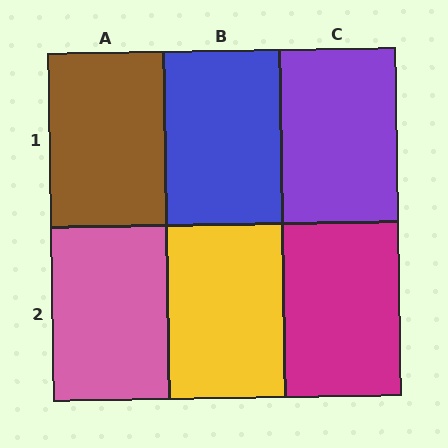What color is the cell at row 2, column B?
Yellow.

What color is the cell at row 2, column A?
Pink.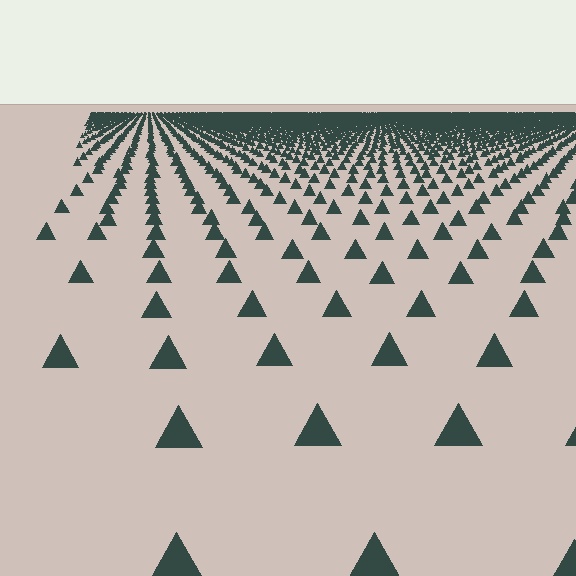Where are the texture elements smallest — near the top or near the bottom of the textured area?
Near the top.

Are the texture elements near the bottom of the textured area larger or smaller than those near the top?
Larger. Near the bottom, elements are closer to the viewer and appear at a bigger on-screen size.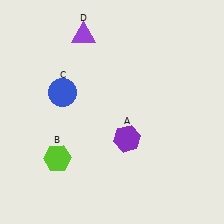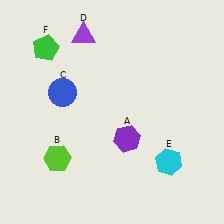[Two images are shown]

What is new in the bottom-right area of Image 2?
A cyan hexagon (E) was added in the bottom-right area of Image 2.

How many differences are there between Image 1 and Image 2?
There are 2 differences between the two images.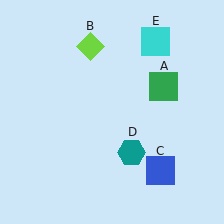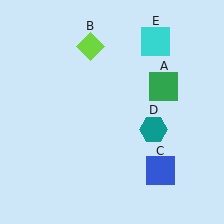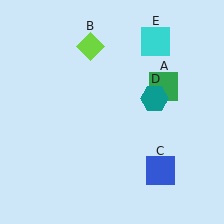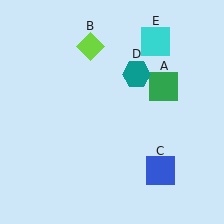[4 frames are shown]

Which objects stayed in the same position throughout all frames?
Green square (object A) and lime diamond (object B) and blue square (object C) and cyan square (object E) remained stationary.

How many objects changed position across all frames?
1 object changed position: teal hexagon (object D).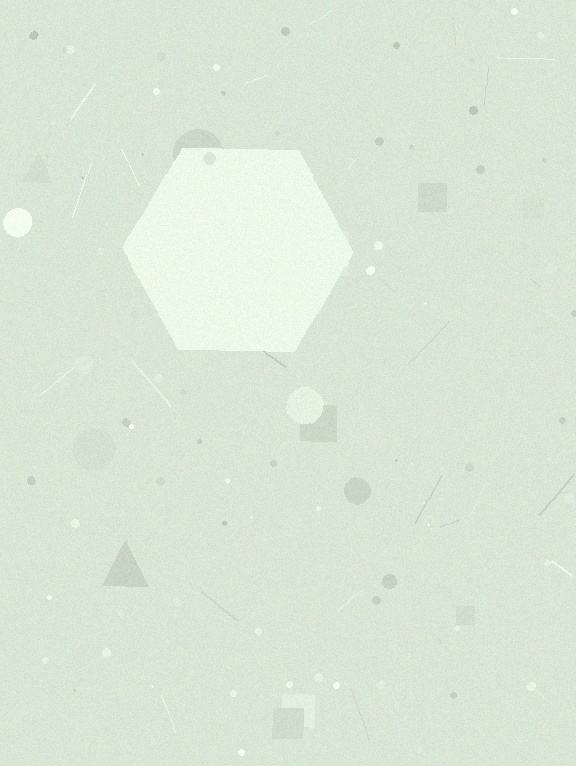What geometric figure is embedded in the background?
A hexagon is embedded in the background.